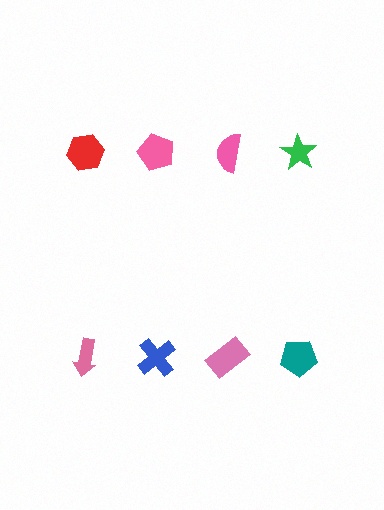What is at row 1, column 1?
A red hexagon.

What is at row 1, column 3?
A pink semicircle.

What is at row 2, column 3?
A pink rectangle.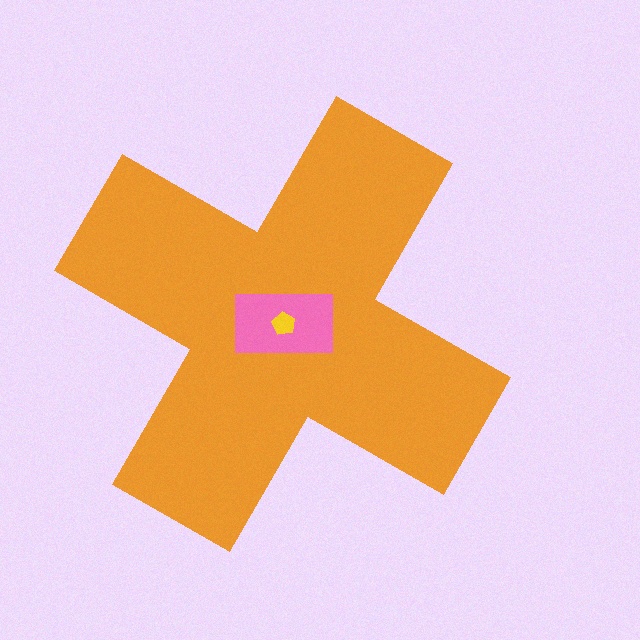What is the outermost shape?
The orange cross.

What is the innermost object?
The yellow pentagon.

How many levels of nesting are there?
3.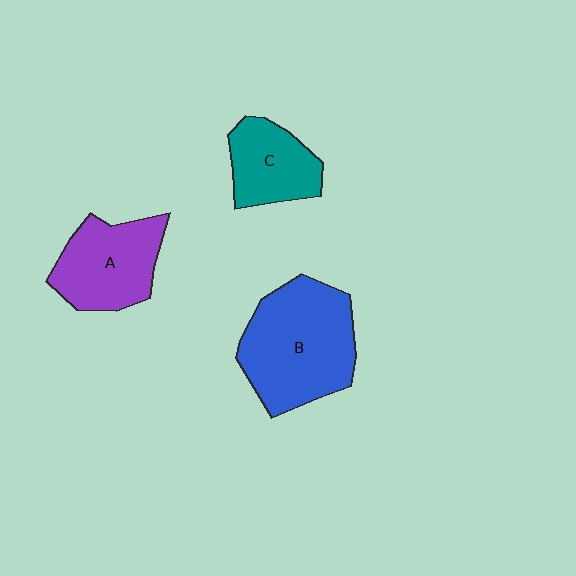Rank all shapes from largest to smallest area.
From largest to smallest: B (blue), A (purple), C (teal).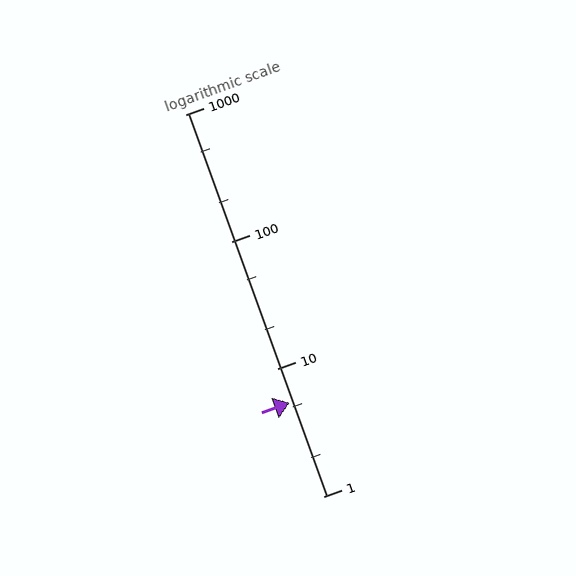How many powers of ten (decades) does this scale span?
The scale spans 3 decades, from 1 to 1000.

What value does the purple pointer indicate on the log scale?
The pointer indicates approximately 5.4.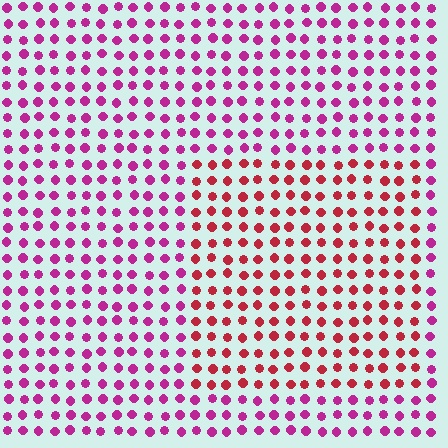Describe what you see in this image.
The image is filled with small magenta elements in a uniform arrangement. A rectangle-shaped region is visible where the elements are tinted to a slightly different hue, forming a subtle color boundary.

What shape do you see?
I see a rectangle.